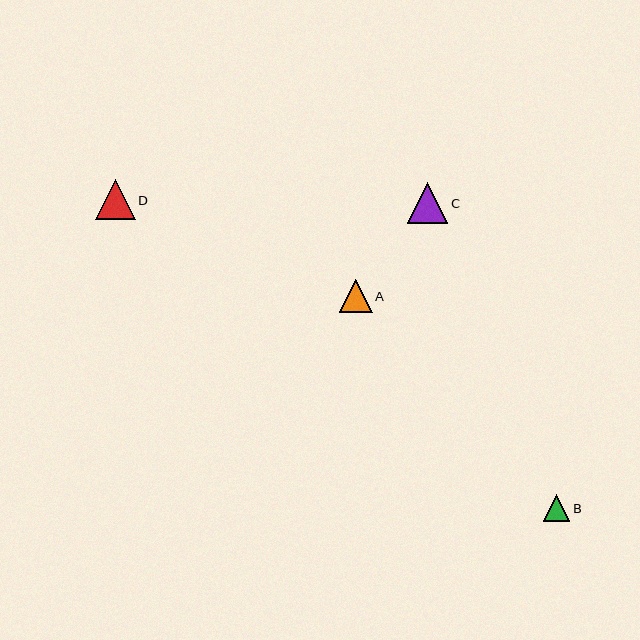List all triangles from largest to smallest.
From largest to smallest: C, D, A, B.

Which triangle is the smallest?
Triangle B is the smallest with a size of approximately 27 pixels.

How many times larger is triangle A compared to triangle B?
Triangle A is approximately 1.2 times the size of triangle B.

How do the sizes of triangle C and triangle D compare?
Triangle C and triangle D are approximately the same size.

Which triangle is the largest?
Triangle C is the largest with a size of approximately 41 pixels.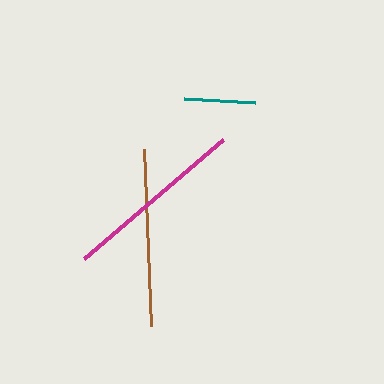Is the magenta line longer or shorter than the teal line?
The magenta line is longer than the teal line.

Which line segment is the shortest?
The teal line is the shortest at approximately 71 pixels.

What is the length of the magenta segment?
The magenta segment is approximately 183 pixels long.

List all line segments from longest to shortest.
From longest to shortest: magenta, brown, teal.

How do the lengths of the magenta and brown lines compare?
The magenta and brown lines are approximately the same length.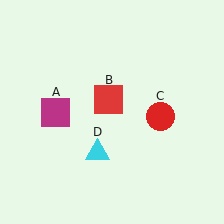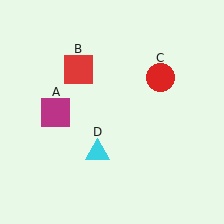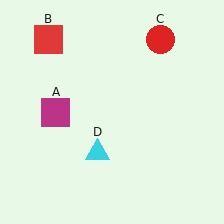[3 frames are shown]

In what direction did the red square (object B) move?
The red square (object B) moved up and to the left.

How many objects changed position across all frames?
2 objects changed position: red square (object B), red circle (object C).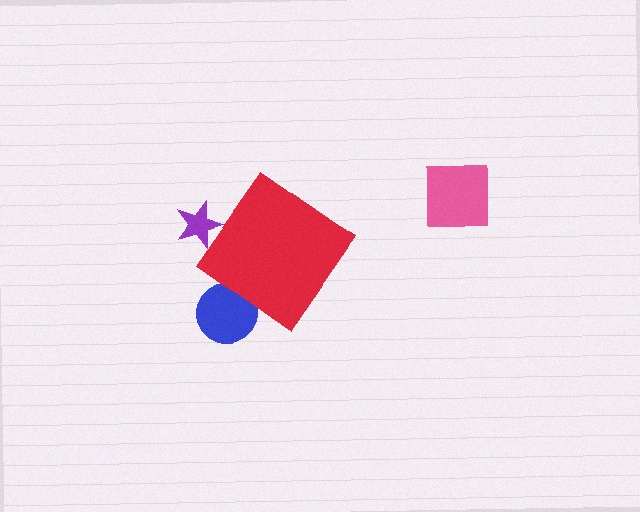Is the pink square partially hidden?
No, the pink square is fully visible.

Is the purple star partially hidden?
Yes, the purple star is partially hidden behind the red diamond.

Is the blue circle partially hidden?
Yes, the blue circle is partially hidden behind the red diamond.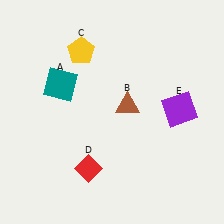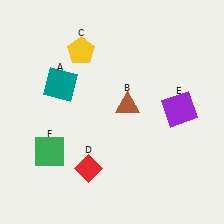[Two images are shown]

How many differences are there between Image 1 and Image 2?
There is 1 difference between the two images.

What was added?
A green square (F) was added in Image 2.